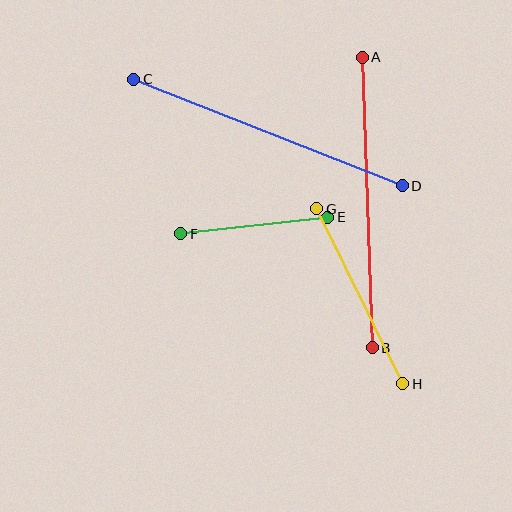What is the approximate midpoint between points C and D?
The midpoint is at approximately (268, 132) pixels.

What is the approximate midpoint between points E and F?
The midpoint is at approximately (254, 226) pixels.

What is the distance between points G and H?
The distance is approximately 195 pixels.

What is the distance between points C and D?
The distance is approximately 289 pixels.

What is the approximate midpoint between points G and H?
The midpoint is at approximately (360, 296) pixels.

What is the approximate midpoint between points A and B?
The midpoint is at approximately (367, 202) pixels.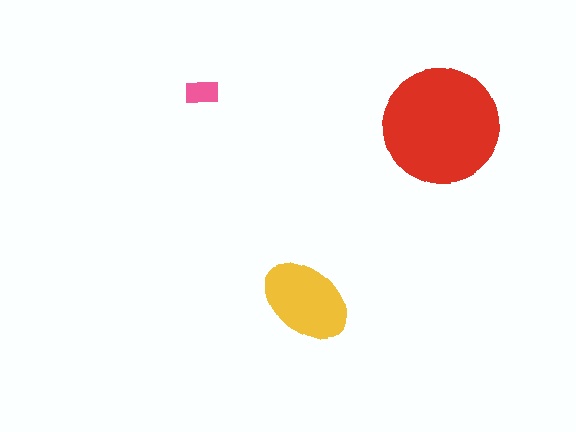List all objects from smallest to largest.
The pink rectangle, the yellow ellipse, the red circle.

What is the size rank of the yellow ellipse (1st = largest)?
2nd.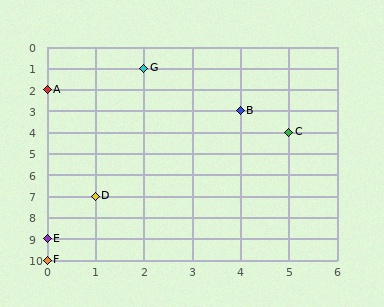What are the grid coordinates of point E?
Point E is at grid coordinates (0, 9).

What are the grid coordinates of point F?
Point F is at grid coordinates (0, 10).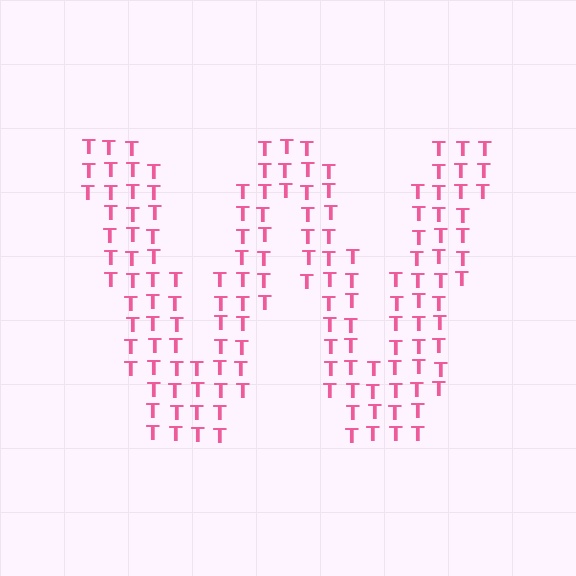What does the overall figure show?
The overall figure shows the letter W.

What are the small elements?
The small elements are letter T's.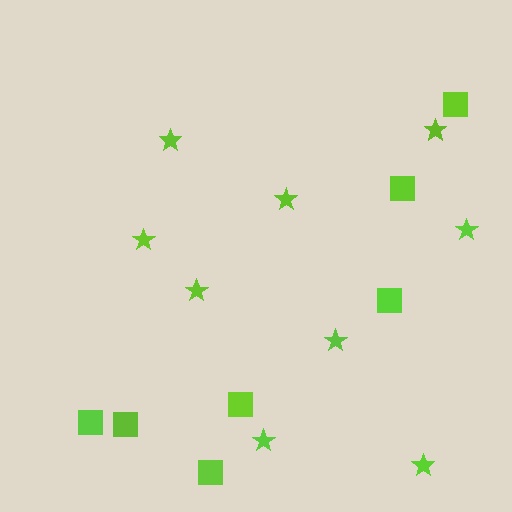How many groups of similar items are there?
There are 2 groups: one group of stars (9) and one group of squares (7).